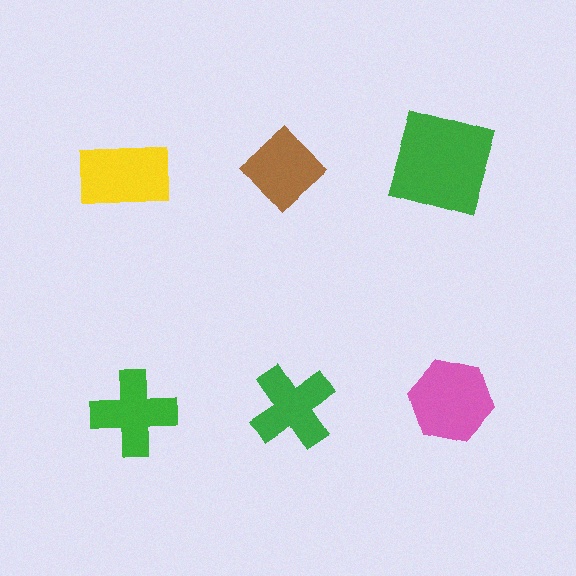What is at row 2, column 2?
A green cross.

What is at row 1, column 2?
A brown diamond.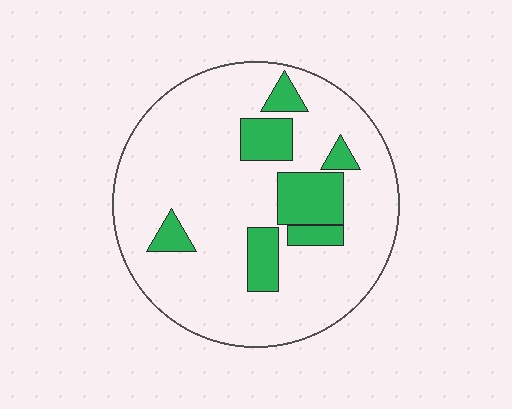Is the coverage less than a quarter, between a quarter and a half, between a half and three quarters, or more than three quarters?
Less than a quarter.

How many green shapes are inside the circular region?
7.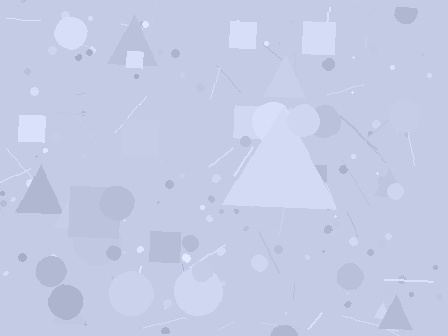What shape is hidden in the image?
A triangle is hidden in the image.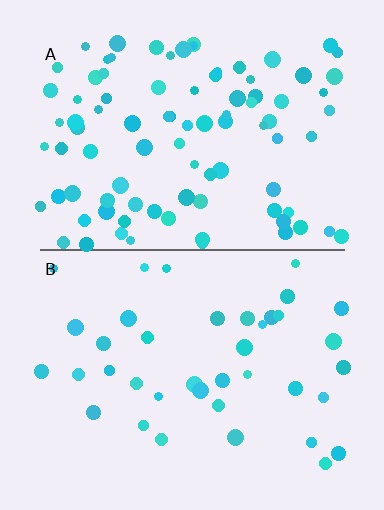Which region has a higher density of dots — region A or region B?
A (the top).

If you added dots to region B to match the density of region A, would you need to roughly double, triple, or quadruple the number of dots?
Approximately double.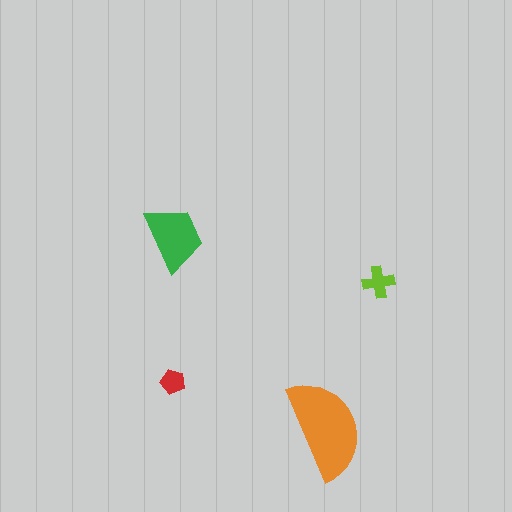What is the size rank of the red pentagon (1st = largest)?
4th.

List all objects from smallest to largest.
The red pentagon, the lime cross, the green trapezoid, the orange semicircle.